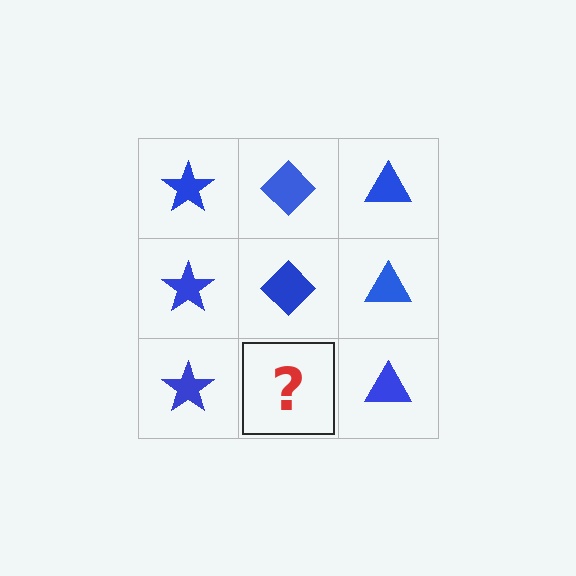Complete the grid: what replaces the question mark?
The question mark should be replaced with a blue diamond.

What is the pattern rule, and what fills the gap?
The rule is that each column has a consistent shape. The gap should be filled with a blue diamond.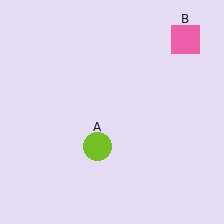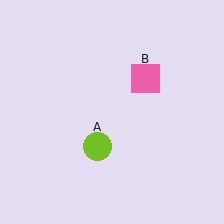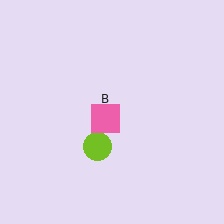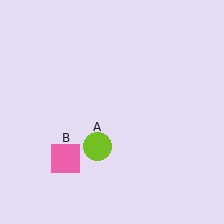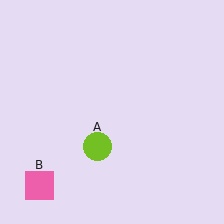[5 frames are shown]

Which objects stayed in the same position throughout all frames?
Lime circle (object A) remained stationary.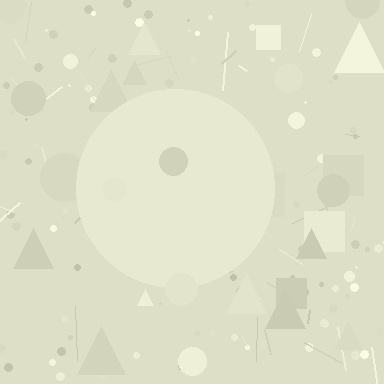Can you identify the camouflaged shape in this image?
The camouflaged shape is a circle.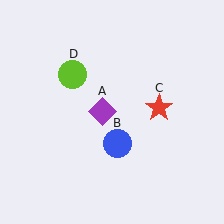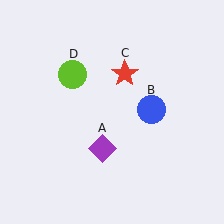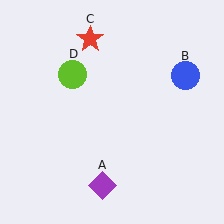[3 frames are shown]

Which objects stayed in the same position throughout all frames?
Lime circle (object D) remained stationary.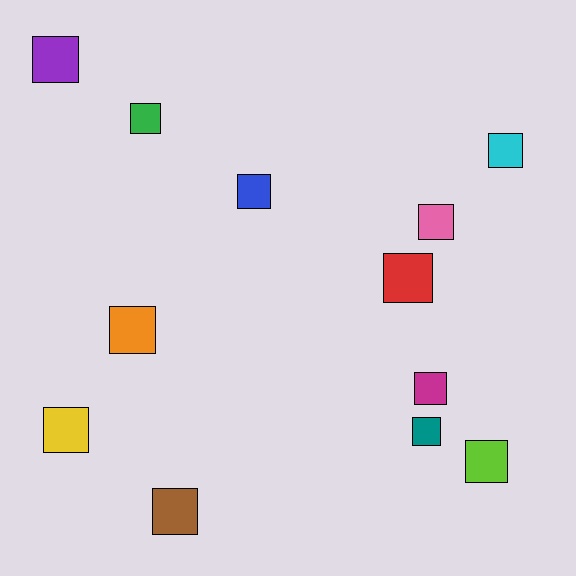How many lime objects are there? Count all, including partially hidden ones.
There is 1 lime object.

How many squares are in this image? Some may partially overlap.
There are 12 squares.